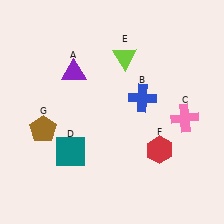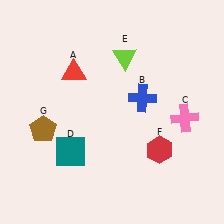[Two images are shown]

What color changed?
The triangle (A) changed from purple in Image 1 to red in Image 2.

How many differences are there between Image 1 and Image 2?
There is 1 difference between the two images.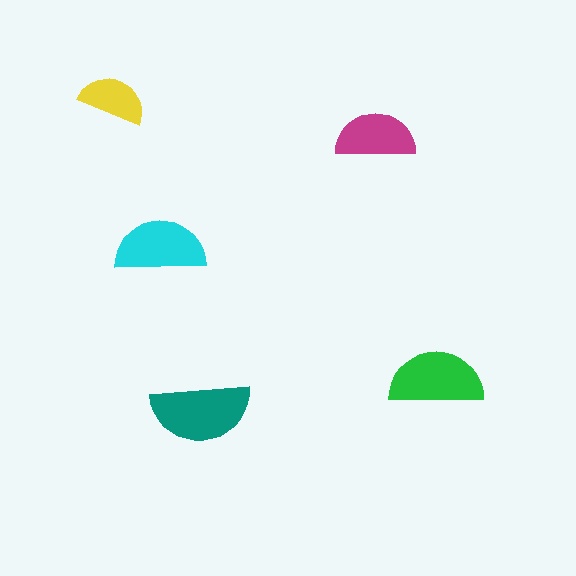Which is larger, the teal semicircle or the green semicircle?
The teal one.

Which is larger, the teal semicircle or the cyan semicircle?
The teal one.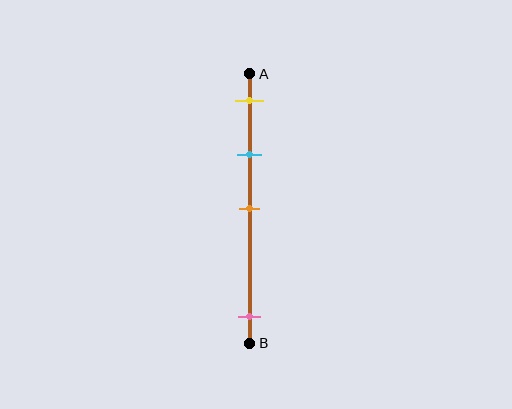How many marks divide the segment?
There are 4 marks dividing the segment.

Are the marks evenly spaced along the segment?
No, the marks are not evenly spaced.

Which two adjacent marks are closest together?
The yellow and cyan marks are the closest adjacent pair.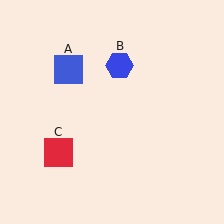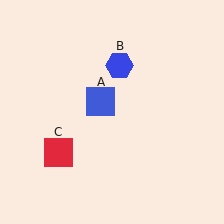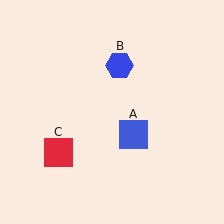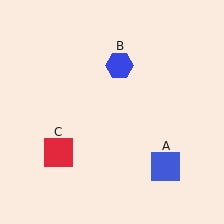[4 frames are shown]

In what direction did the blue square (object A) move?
The blue square (object A) moved down and to the right.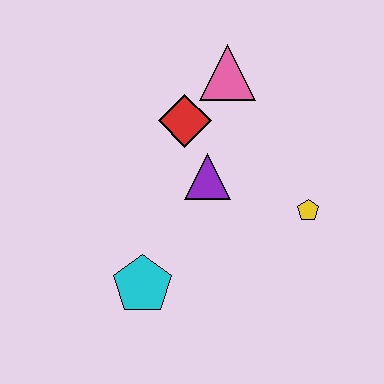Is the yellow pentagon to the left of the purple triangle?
No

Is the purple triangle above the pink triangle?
No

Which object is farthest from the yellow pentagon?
The cyan pentagon is farthest from the yellow pentagon.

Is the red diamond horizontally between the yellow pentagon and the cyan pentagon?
Yes